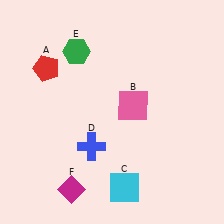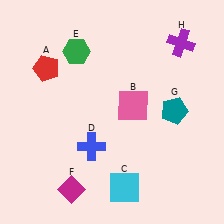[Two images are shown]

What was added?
A teal pentagon (G), a purple cross (H) were added in Image 2.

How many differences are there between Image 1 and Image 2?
There are 2 differences between the two images.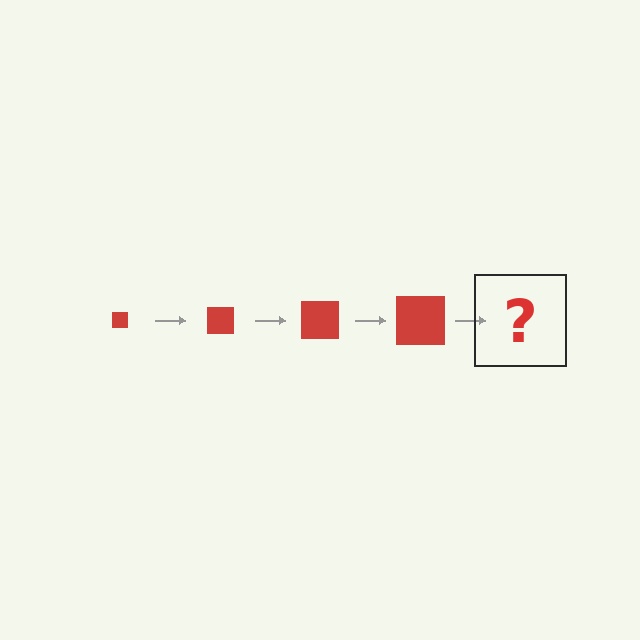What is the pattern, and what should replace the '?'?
The pattern is that the square gets progressively larger each step. The '?' should be a red square, larger than the previous one.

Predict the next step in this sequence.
The next step is a red square, larger than the previous one.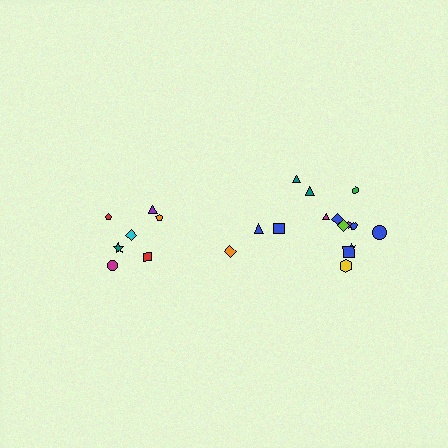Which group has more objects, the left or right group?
The right group.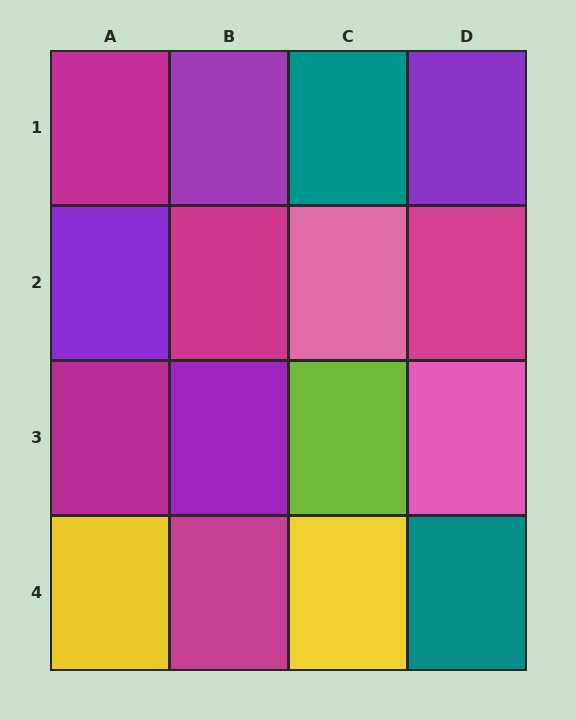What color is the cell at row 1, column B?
Purple.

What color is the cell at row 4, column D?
Teal.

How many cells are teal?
2 cells are teal.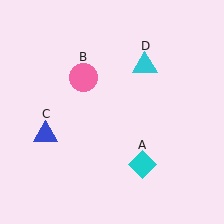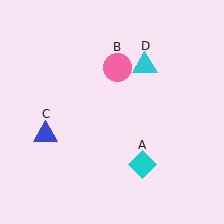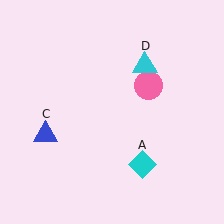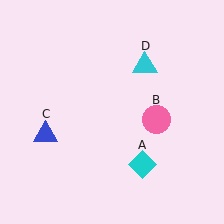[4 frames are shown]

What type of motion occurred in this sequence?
The pink circle (object B) rotated clockwise around the center of the scene.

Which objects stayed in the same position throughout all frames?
Cyan diamond (object A) and blue triangle (object C) and cyan triangle (object D) remained stationary.